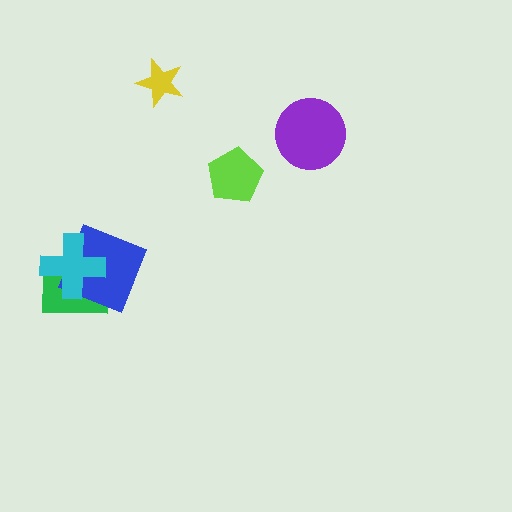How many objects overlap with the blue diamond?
2 objects overlap with the blue diamond.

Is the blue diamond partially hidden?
Yes, it is partially covered by another shape.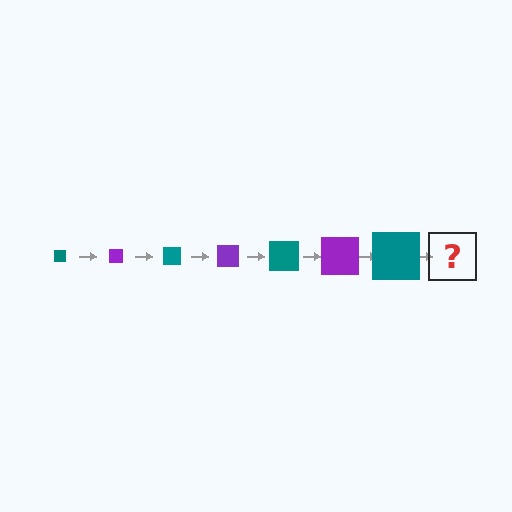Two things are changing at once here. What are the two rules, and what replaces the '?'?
The two rules are that the square grows larger each step and the color cycles through teal and purple. The '?' should be a purple square, larger than the previous one.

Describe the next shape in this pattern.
It should be a purple square, larger than the previous one.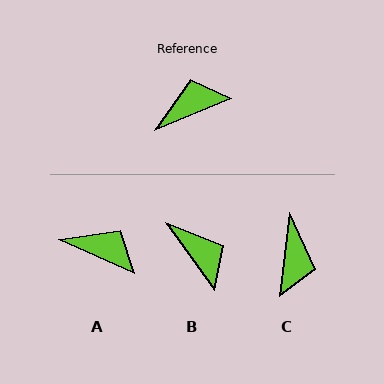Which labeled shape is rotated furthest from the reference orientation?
C, about 119 degrees away.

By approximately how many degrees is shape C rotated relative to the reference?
Approximately 119 degrees clockwise.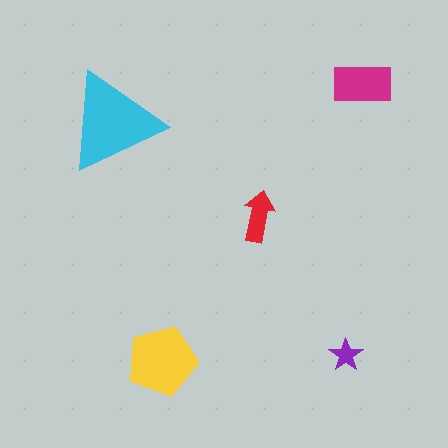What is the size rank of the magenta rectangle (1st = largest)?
3rd.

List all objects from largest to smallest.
The cyan triangle, the yellow pentagon, the magenta rectangle, the red arrow, the purple star.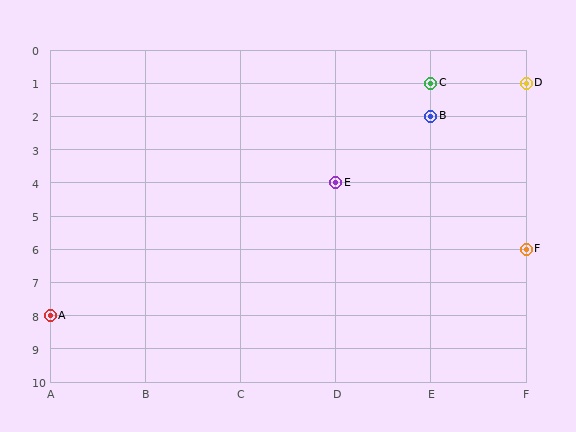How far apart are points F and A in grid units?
Points F and A are 5 columns and 2 rows apart (about 5.4 grid units diagonally).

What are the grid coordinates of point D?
Point D is at grid coordinates (F, 1).